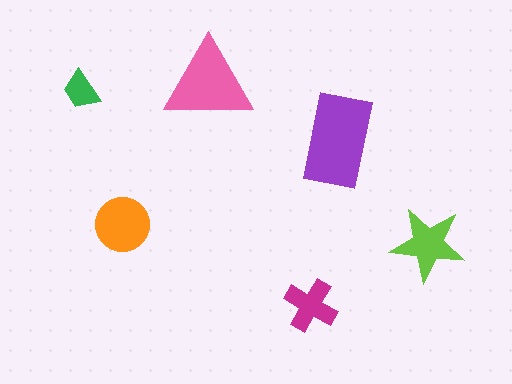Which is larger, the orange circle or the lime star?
The orange circle.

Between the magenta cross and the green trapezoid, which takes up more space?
The magenta cross.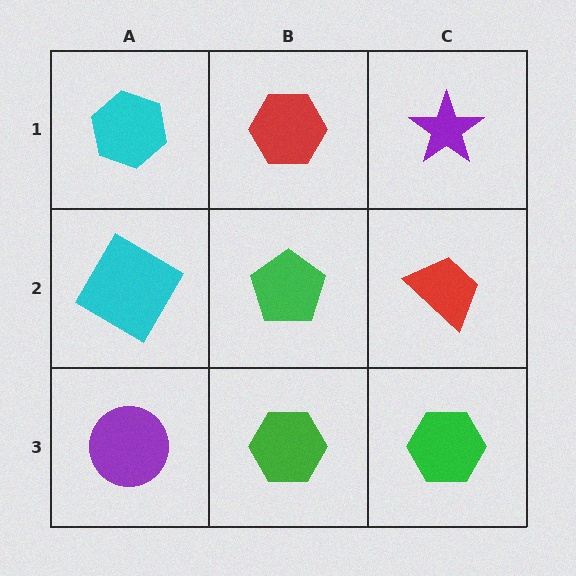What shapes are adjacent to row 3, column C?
A red trapezoid (row 2, column C), a green hexagon (row 3, column B).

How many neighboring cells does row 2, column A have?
3.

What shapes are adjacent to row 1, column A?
A cyan diamond (row 2, column A), a red hexagon (row 1, column B).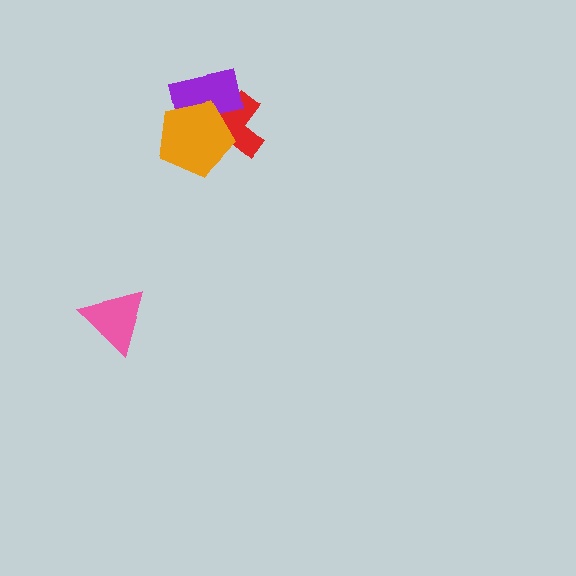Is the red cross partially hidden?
Yes, it is partially covered by another shape.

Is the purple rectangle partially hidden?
Yes, it is partially covered by another shape.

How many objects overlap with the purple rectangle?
2 objects overlap with the purple rectangle.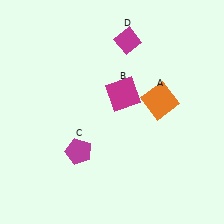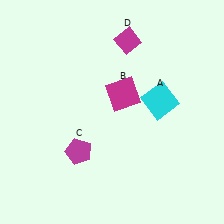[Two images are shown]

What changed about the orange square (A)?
In Image 1, A is orange. In Image 2, it changed to cyan.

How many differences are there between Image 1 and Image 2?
There is 1 difference between the two images.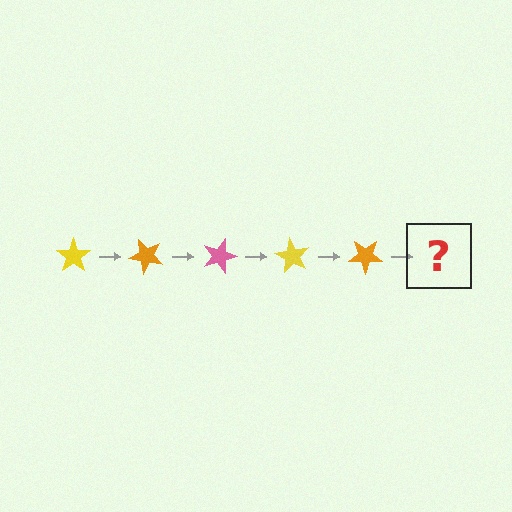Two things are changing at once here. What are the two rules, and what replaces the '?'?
The two rules are that it rotates 45 degrees each step and the color cycles through yellow, orange, and pink. The '?' should be a pink star, rotated 225 degrees from the start.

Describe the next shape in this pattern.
It should be a pink star, rotated 225 degrees from the start.